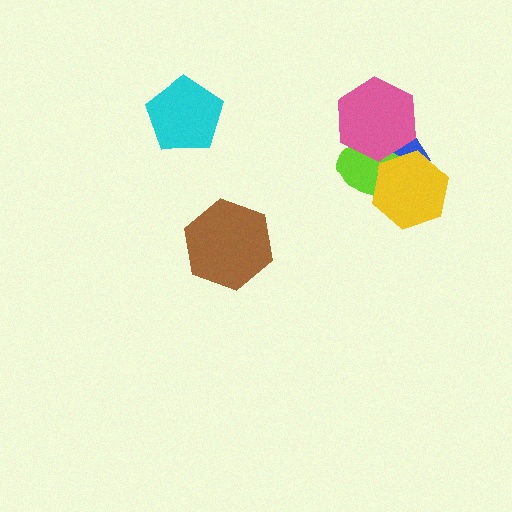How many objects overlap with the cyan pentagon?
0 objects overlap with the cyan pentagon.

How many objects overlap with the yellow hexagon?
2 objects overlap with the yellow hexagon.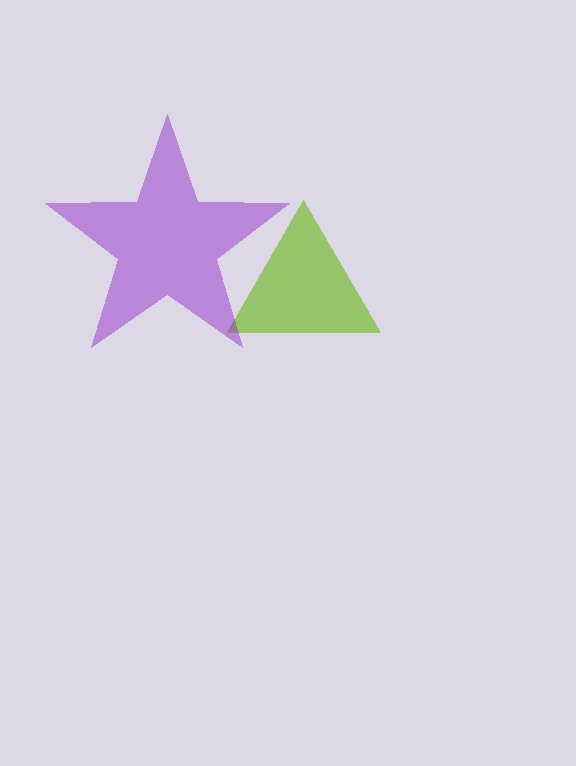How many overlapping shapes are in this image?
There are 2 overlapping shapes in the image.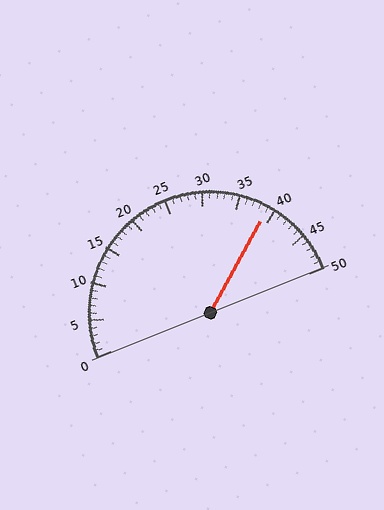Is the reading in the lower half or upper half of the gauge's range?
The reading is in the upper half of the range (0 to 50).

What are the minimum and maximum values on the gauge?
The gauge ranges from 0 to 50.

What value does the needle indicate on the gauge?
The needle indicates approximately 39.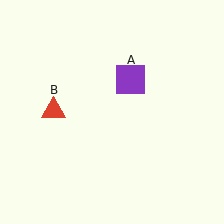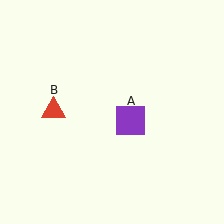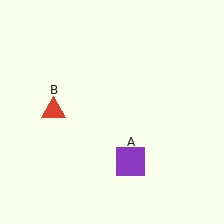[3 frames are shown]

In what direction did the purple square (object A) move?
The purple square (object A) moved down.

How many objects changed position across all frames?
1 object changed position: purple square (object A).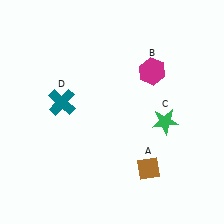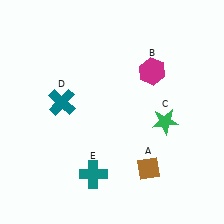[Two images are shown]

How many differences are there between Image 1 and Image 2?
There is 1 difference between the two images.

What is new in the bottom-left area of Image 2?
A teal cross (E) was added in the bottom-left area of Image 2.